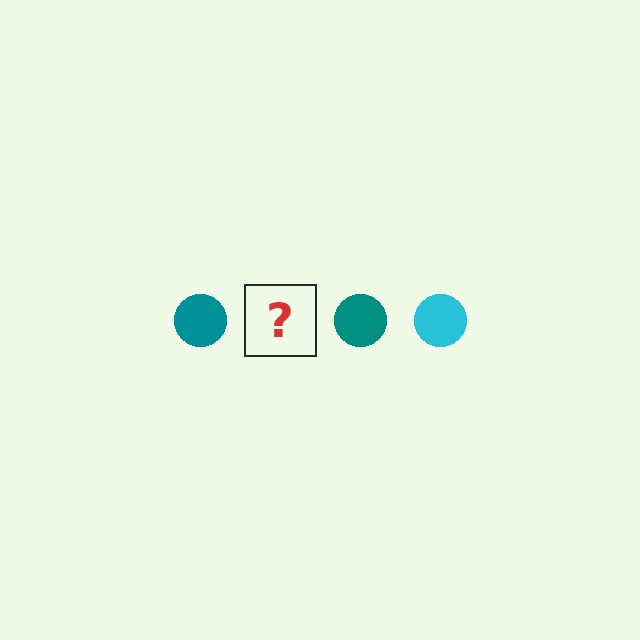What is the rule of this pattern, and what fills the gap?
The rule is that the pattern cycles through teal, cyan circles. The gap should be filled with a cyan circle.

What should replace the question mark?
The question mark should be replaced with a cyan circle.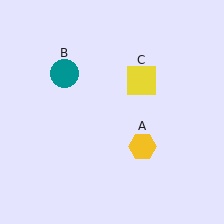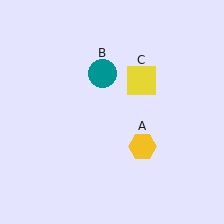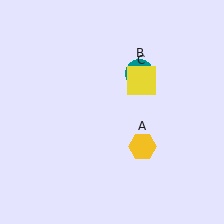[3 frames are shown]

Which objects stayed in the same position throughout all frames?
Yellow hexagon (object A) and yellow square (object C) remained stationary.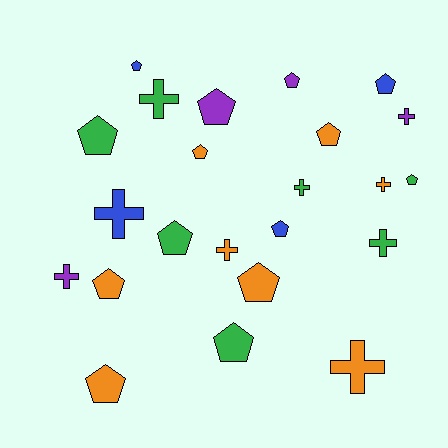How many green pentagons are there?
There are 4 green pentagons.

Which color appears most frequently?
Orange, with 8 objects.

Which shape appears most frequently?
Pentagon, with 14 objects.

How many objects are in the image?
There are 23 objects.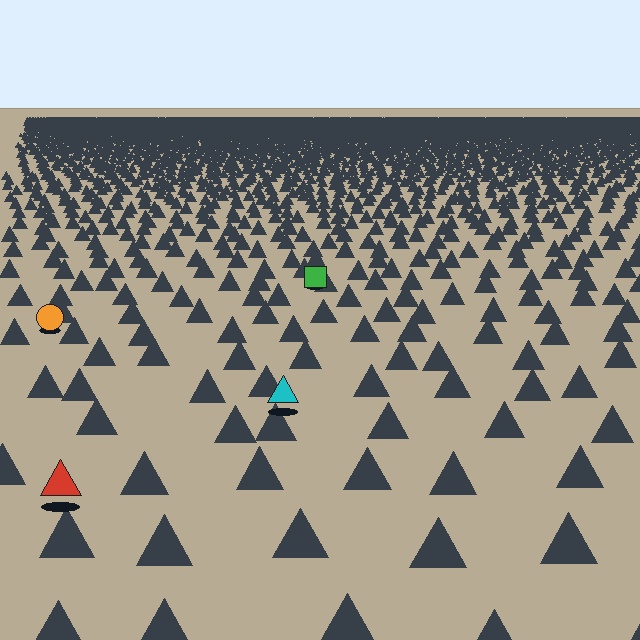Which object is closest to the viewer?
The red triangle is closest. The texture marks near it are larger and more spread out.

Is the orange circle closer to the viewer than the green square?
Yes. The orange circle is closer — you can tell from the texture gradient: the ground texture is coarser near it.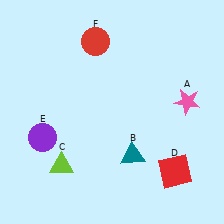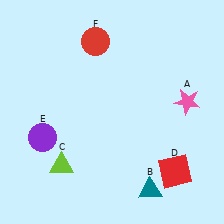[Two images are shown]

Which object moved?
The teal triangle (B) moved down.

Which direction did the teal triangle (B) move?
The teal triangle (B) moved down.